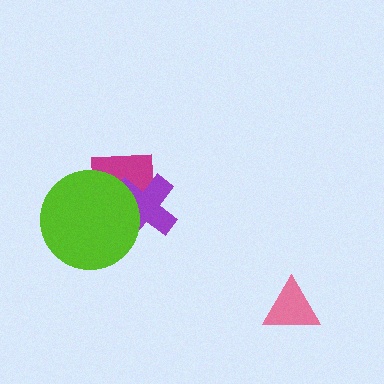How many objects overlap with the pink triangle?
0 objects overlap with the pink triangle.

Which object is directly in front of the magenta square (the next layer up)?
The purple cross is directly in front of the magenta square.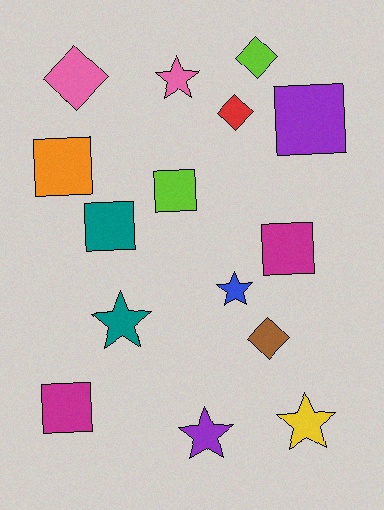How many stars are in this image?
There are 5 stars.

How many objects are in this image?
There are 15 objects.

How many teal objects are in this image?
There are 2 teal objects.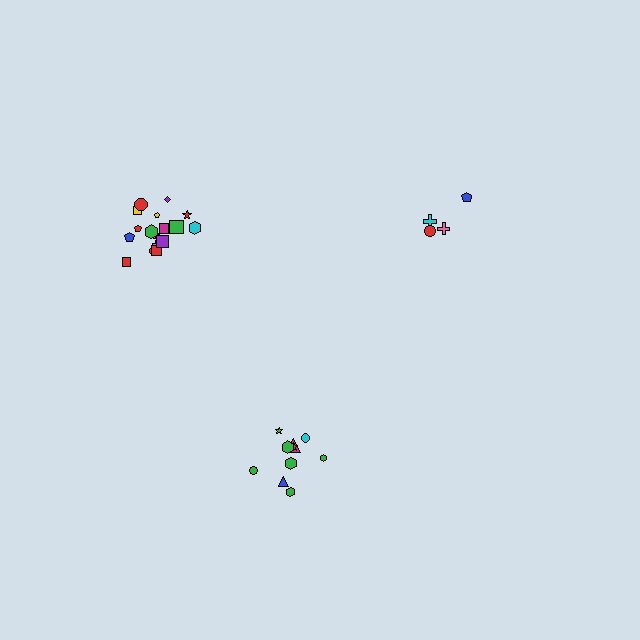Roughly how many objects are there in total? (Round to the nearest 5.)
Roughly 30 objects in total.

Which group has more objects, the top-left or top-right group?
The top-left group.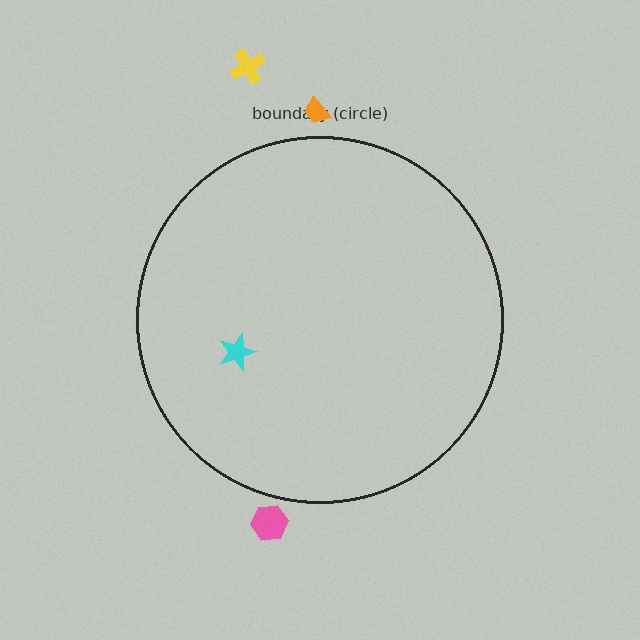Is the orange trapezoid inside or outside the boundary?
Outside.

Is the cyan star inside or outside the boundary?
Inside.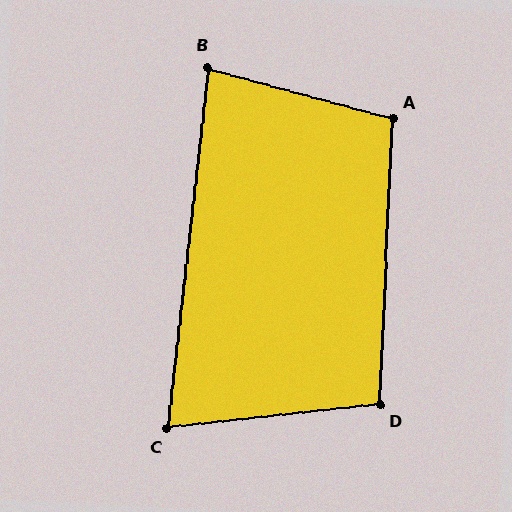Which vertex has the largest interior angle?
A, at approximately 103 degrees.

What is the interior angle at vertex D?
Approximately 99 degrees (obtuse).